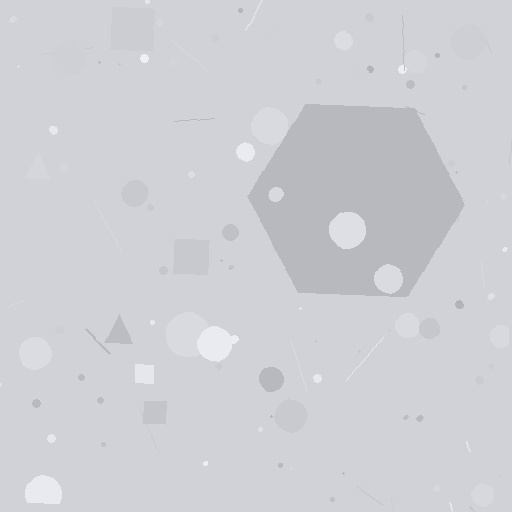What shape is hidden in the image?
A hexagon is hidden in the image.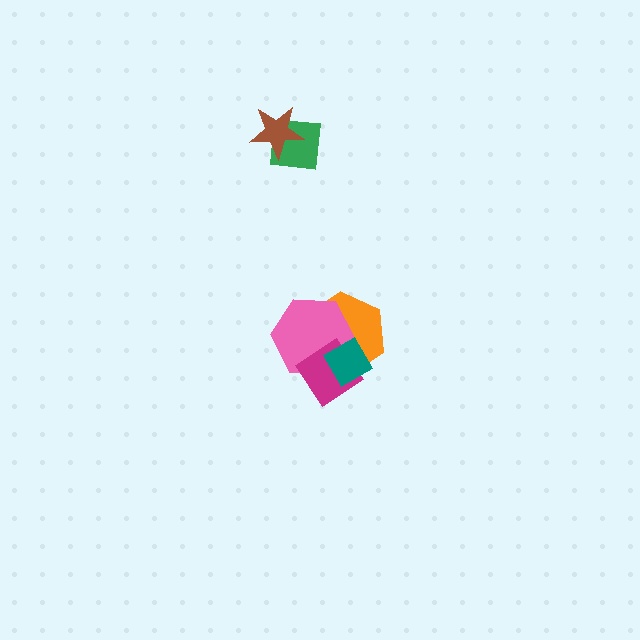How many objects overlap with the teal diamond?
3 objects overlap with the teal diamond.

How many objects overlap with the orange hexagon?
3 objects overlap with the orange hexagon.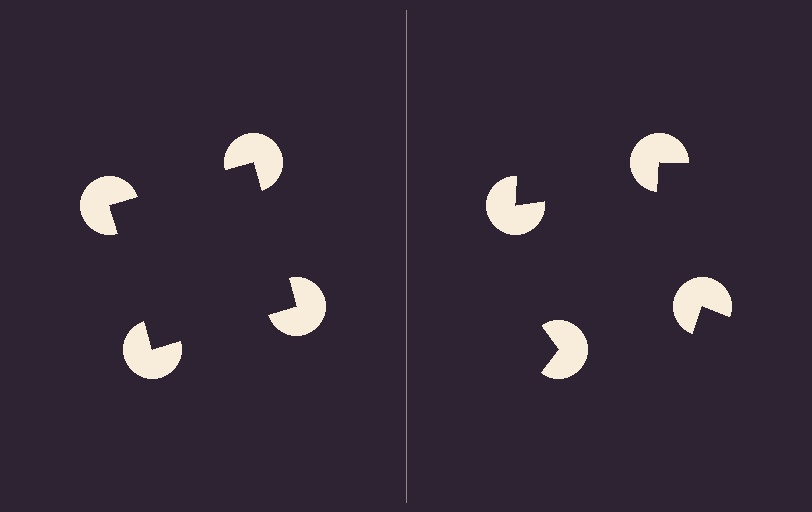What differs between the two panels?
The pac-man discs are positioned identically on both sides; only the wedge orientations differ. On the left they align to a square; on the right they are misaligned.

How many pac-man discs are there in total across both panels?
8 — 4 on each side.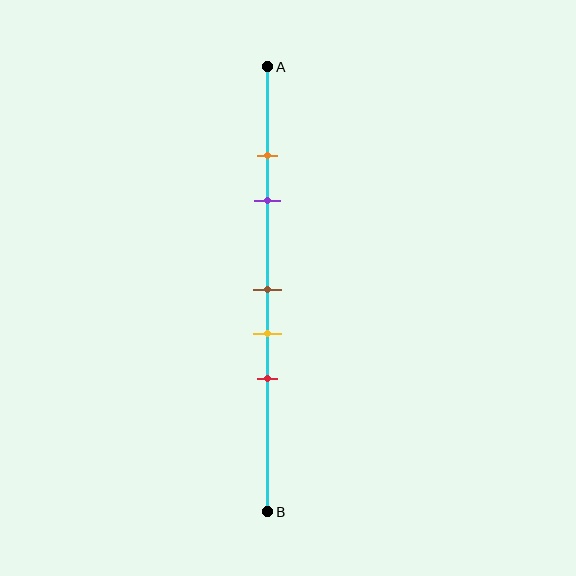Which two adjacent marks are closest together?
The orange and purple marks are the closest adjacent pair.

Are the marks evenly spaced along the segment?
No, the marks are not evenly spaced.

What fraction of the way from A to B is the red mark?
The red mark is approximately 70% (0.7) of the way from A to B.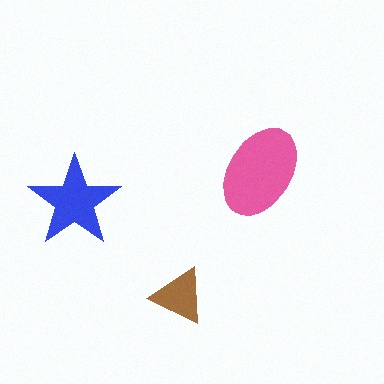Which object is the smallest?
The brown triangle.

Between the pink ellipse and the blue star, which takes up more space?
The pink ellipse.